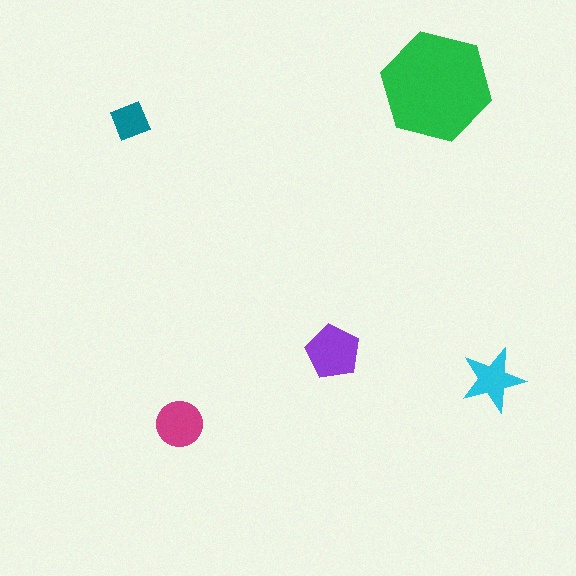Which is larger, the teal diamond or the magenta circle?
The magenta circle.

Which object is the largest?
The green hexagon.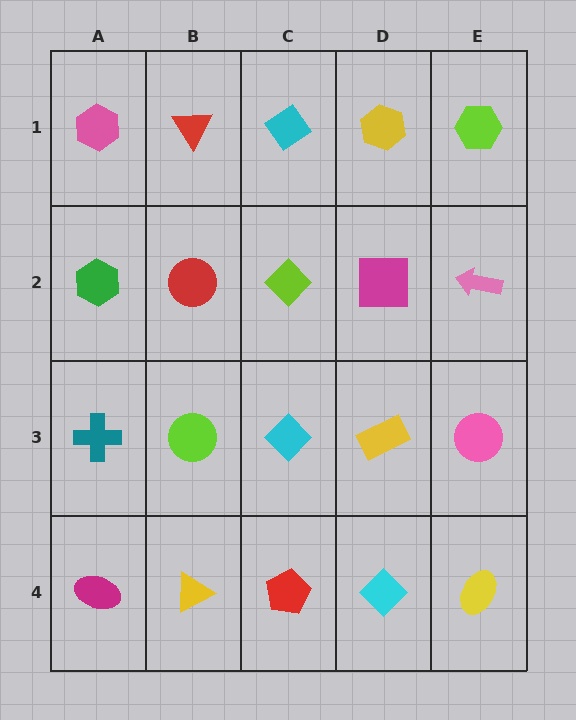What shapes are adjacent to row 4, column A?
A teal cross (row 3, column A), a yellow triangle (row 4, column B).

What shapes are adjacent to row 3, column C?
A lime diamond (row 2, column C), a red pentagon (row 4, column C), a lime circle (row 3, column B), a yellow rectangle (row 3, column D).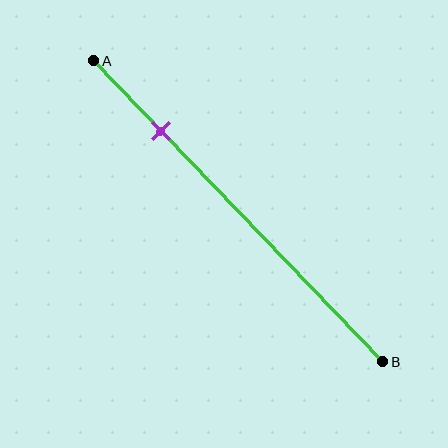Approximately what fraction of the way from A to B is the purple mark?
The purple mark is approximately 25% of the way from A to B.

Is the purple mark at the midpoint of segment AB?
No, the mark is at about 25% from A, not at the 50% midpoint.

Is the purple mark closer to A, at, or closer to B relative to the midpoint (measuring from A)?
The purple mark is closer to point A than the midpoint of segment AB.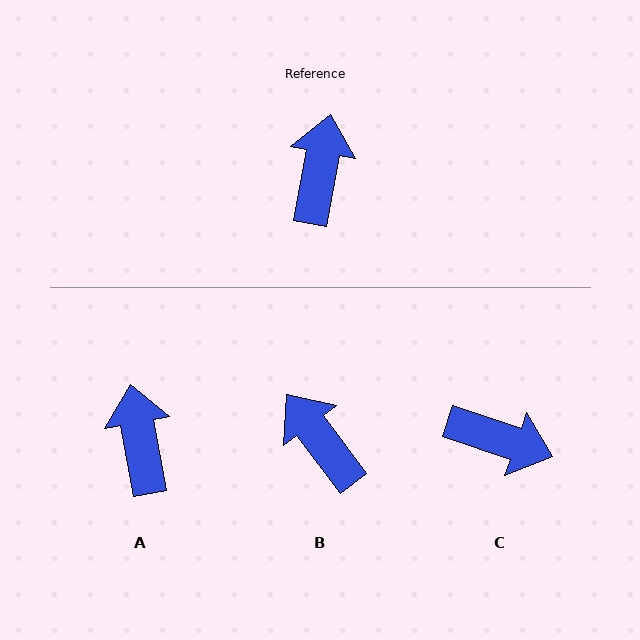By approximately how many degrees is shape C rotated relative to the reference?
Approximately 98 degrees clockwise.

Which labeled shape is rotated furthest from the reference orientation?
C, about 98 degrees away.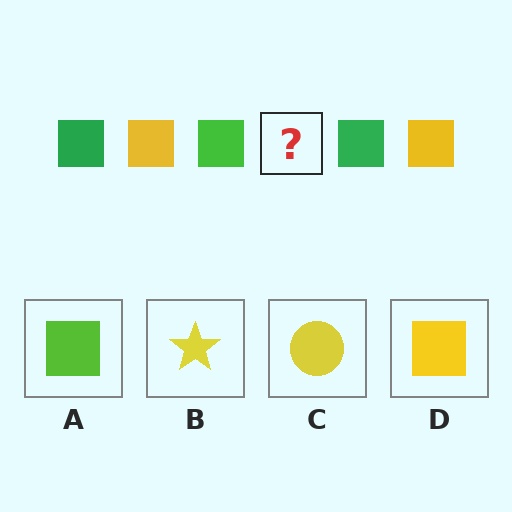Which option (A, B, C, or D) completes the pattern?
D.